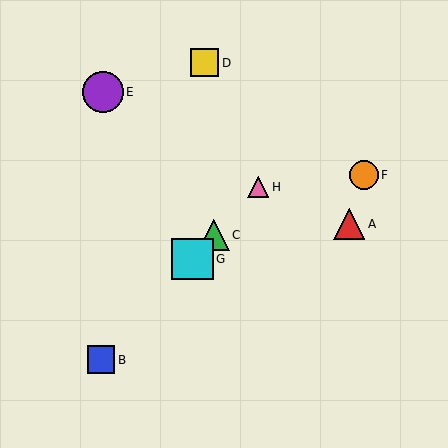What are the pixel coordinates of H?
Object H is at (258, 187).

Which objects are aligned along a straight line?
Objects B, C, G, H are aligned along a straight line.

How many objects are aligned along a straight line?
4 objects (B, C, G, H) are aligned along a straight line.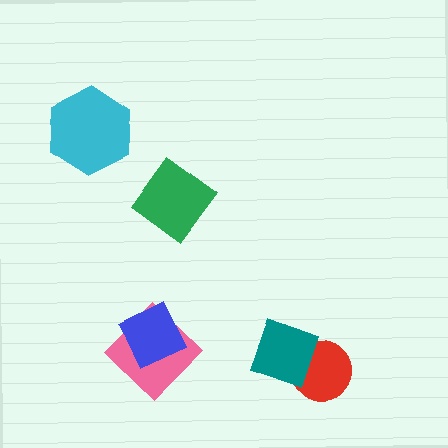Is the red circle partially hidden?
Yes, it is partially covered by another shape.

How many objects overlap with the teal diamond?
1 object overlaps with the teal diamond.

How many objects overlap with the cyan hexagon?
0 objects overlap with the cyan hexagon.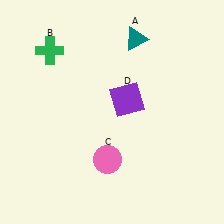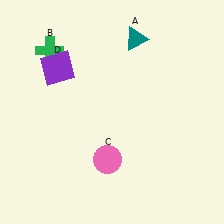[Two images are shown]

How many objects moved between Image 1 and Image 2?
1 object moved between the two images.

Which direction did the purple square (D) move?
The purple square (D) moved left.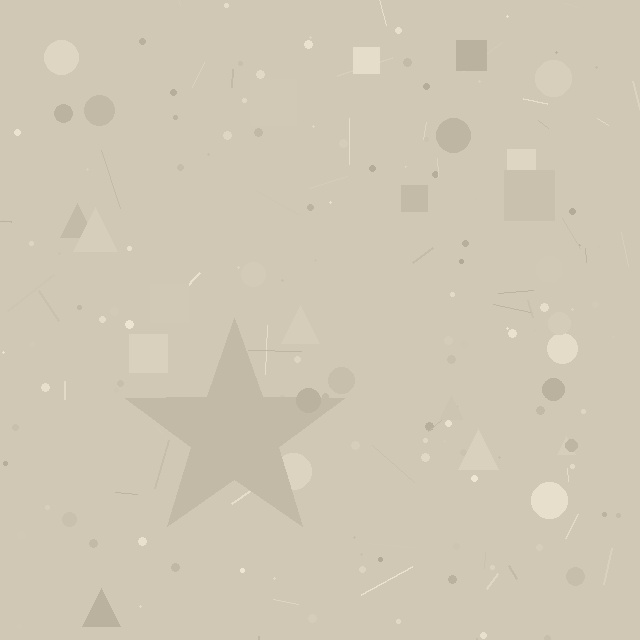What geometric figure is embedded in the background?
A star is embedded in the background.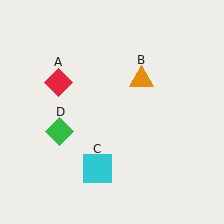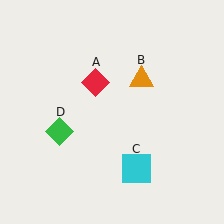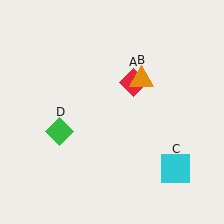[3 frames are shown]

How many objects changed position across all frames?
2 objects changed position: red diamond (object A), cyan square (object C).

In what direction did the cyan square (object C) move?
The cyan square (object C) moved right.